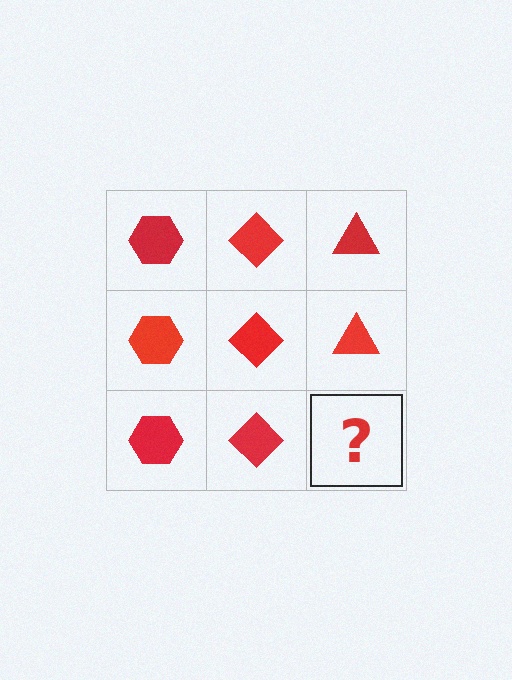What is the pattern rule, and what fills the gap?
The rule is that each column has a consistent shape. The gap should be filled with a red triangle.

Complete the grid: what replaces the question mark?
The question mark should be replaced with a red triangle.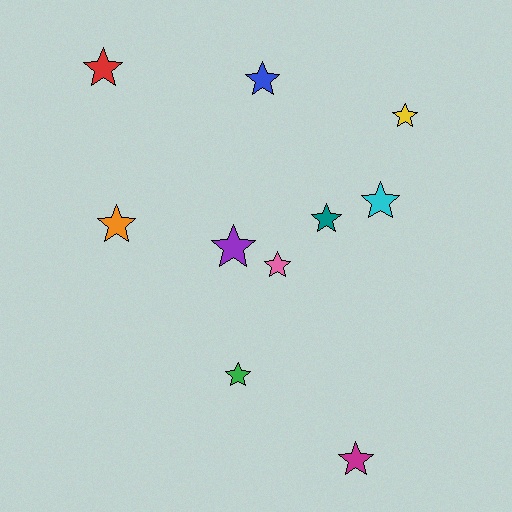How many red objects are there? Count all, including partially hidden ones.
There is 1 red object.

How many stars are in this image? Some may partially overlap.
There are 10 stars.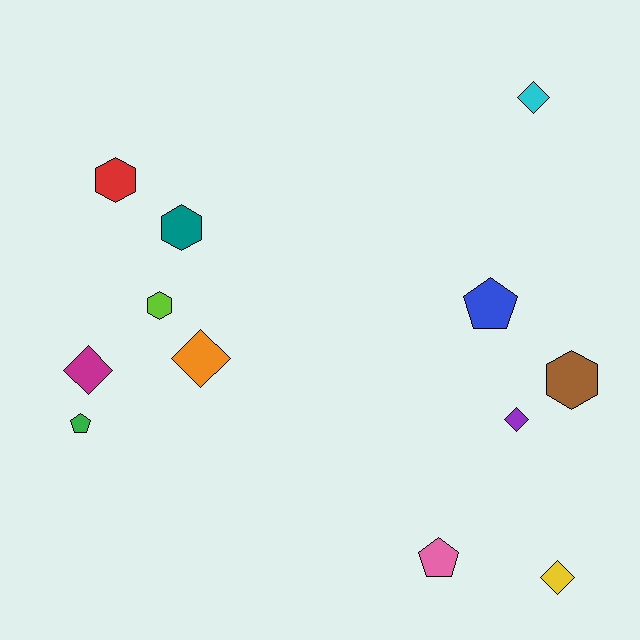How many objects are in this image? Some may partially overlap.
There are 12 objects.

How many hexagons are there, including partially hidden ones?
There are 4 hexagons.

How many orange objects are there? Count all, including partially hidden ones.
There is 1 orange object.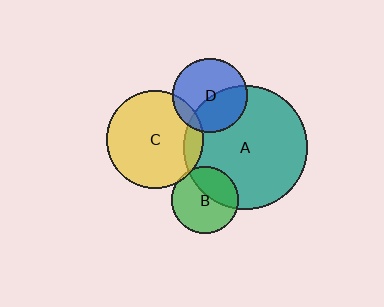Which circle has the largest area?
Circle A (teal).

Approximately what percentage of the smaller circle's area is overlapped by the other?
Approximately 5%.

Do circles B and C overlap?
Yes.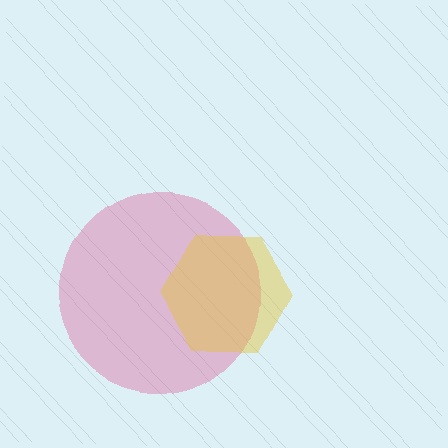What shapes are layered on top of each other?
The layered shapes are: a pink circle, a yellow hexagon.